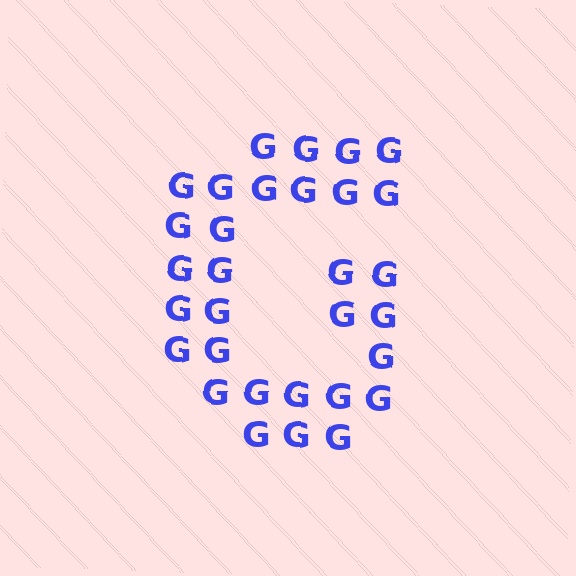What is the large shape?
The large shape is the letter G.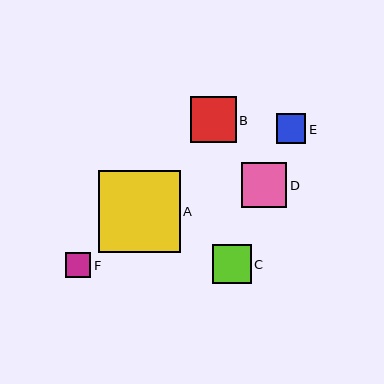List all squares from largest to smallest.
From largest to smallest: A, B, D, C, E, F.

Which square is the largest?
Square A is the largest with a size of approximately 82 pixels.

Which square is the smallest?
Square F is the smallest with a size of approximately 26 pixels.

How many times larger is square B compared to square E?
Square B is approximately 1.6 times the size of square E.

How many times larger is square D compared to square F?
Square D is approximately 1.7 times the size of square F.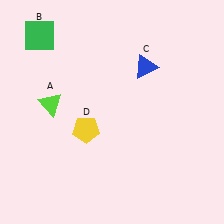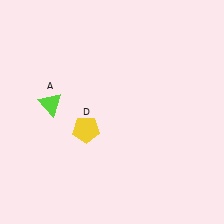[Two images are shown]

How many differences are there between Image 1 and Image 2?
There are 2 differences between the two images.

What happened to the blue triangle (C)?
The blue triangle (C) was removed in Image 2. It was in the top-right area of Image 1.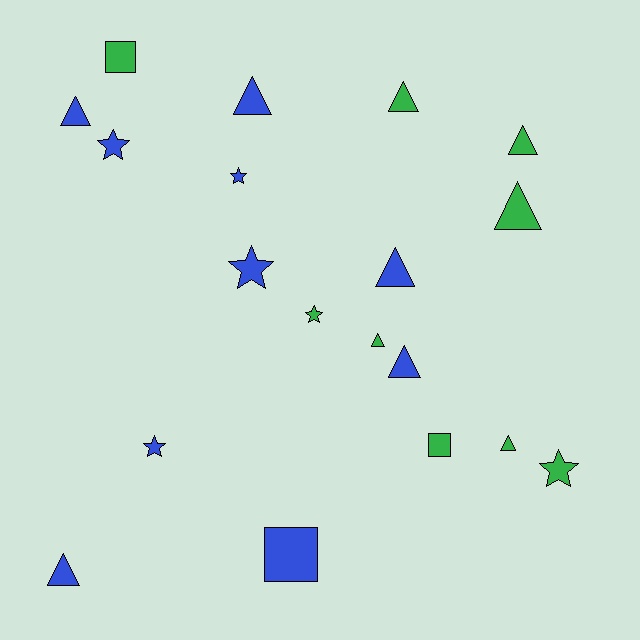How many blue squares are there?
There is 1 blue square.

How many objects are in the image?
There are 19 objects.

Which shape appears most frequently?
Triangle, with 10 objects.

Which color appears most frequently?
Blue, with 10 objects.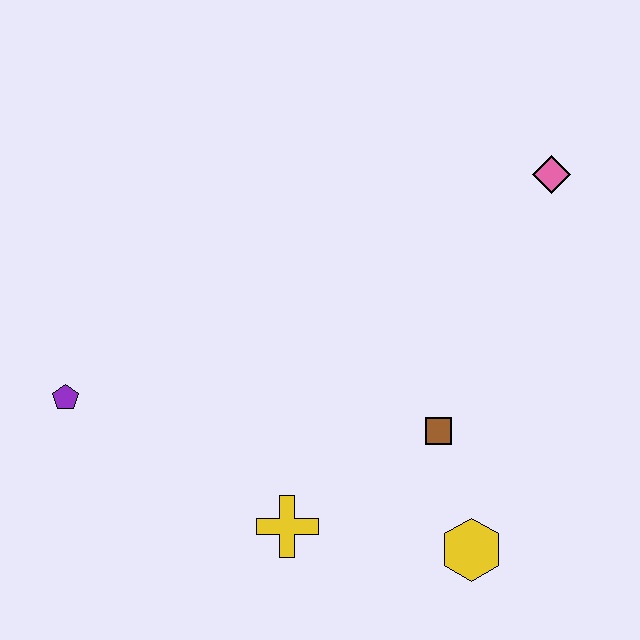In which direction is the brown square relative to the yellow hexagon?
The brown square is above the yellow hexagon.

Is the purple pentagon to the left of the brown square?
Yes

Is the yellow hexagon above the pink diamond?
No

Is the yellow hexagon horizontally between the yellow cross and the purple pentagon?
No